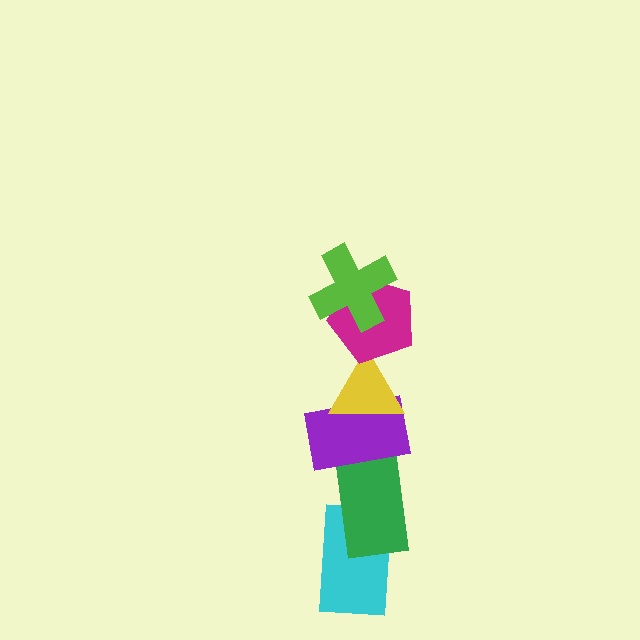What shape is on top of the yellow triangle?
The magenta pentagon is on top of the yellow triangle.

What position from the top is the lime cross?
The lime cross is 1st from the top.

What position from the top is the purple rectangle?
The purple rectangle is 4th from the top.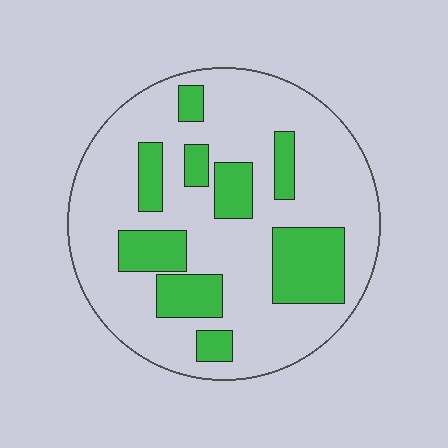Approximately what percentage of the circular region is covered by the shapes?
Approximately 25%.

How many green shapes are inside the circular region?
9.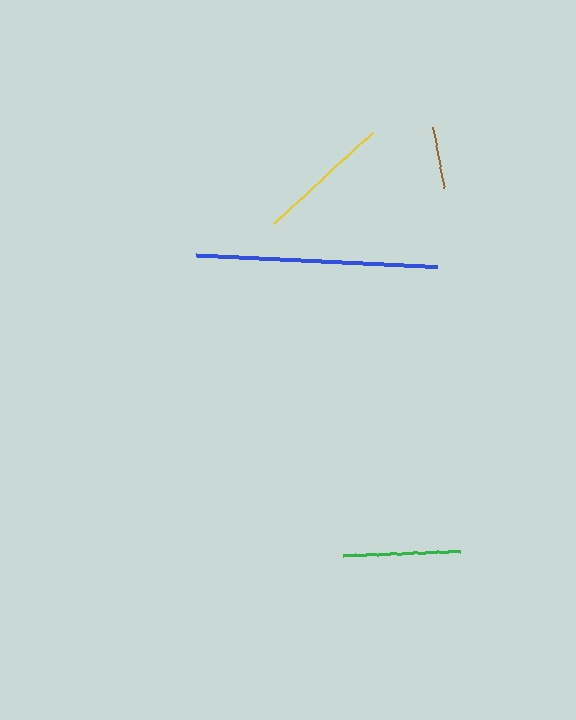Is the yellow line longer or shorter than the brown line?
The yellow line is longer than the brown line.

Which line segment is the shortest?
The brown line is the shortest at approximately 63 pixels.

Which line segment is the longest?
The blue line is the longest at approximately 241 pixels.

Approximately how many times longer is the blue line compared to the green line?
The blue line is approximately 2.1 times the length of the green line.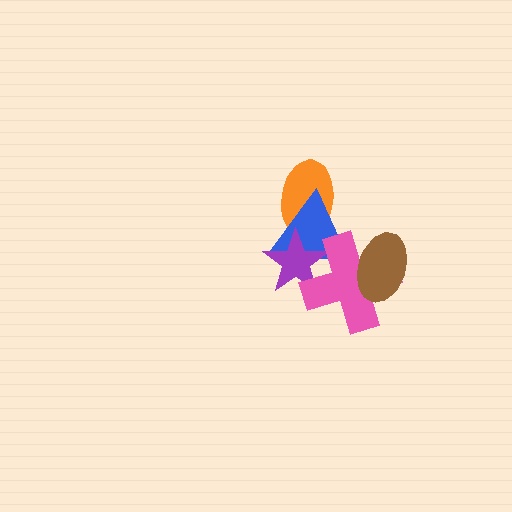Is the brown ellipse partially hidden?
No, no other shape covers it.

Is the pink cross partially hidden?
Yes, it is partially covered by another shape.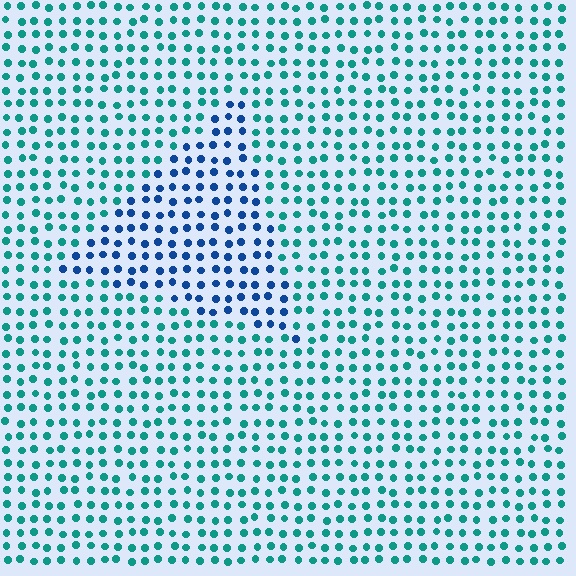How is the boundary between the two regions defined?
The boundary is defined purely by a slight shift in hue (about 44 degrees). Spacing, size, and orientation are identical on both sides.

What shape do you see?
I see a triangle.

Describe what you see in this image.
The image is filled with small teal elements in a uniform arrangement. A triangle-shaped region is visible where the elements are tinted to a slightly different hue, forming a subtle color boundary.